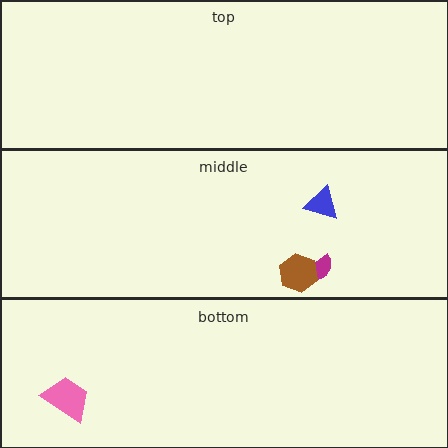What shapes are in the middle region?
The magenta semicircle, the blue triangle, the brown hexagon.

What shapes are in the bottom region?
The pink trapezoid.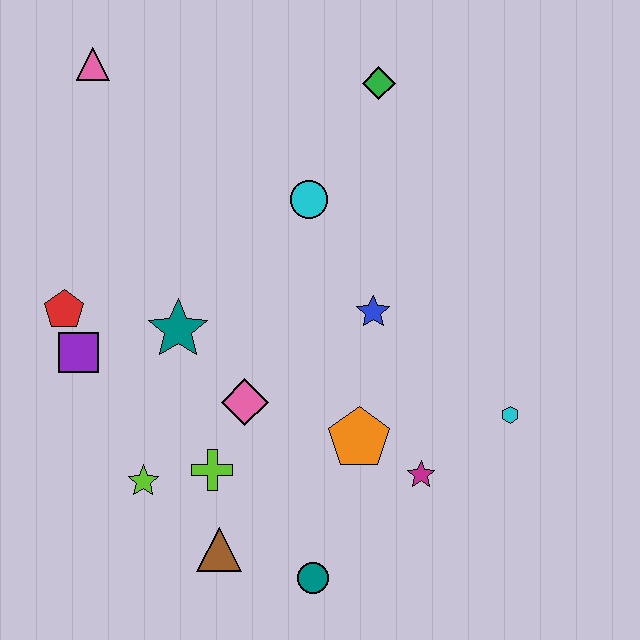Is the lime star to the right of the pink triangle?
Yes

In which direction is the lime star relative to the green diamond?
The lime star is below the green diamond.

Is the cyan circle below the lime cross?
No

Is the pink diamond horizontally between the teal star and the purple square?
No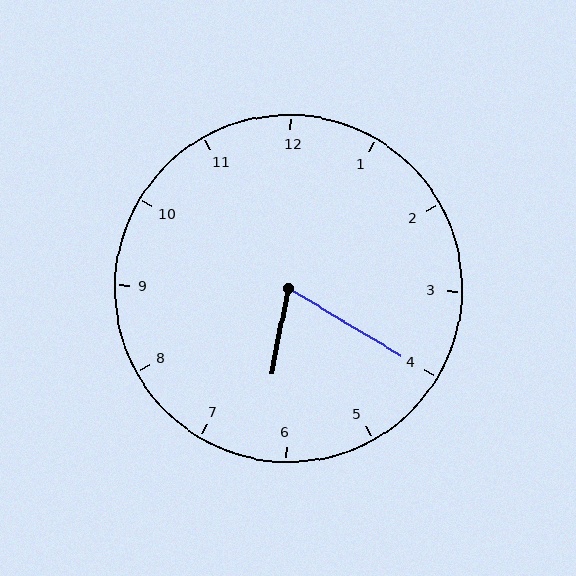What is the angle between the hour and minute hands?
Approximately 70 degrees.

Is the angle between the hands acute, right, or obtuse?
It is acute.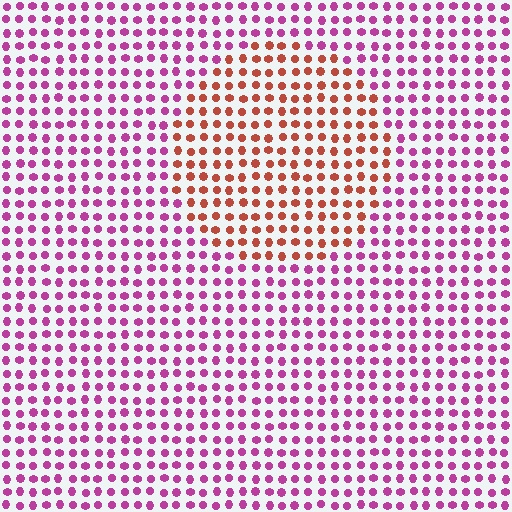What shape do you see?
I see a circle.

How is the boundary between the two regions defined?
The boundary is defined purely by a slight shift in hue (about 52 degrees). Spacing, size, and orientation are identical on both sides.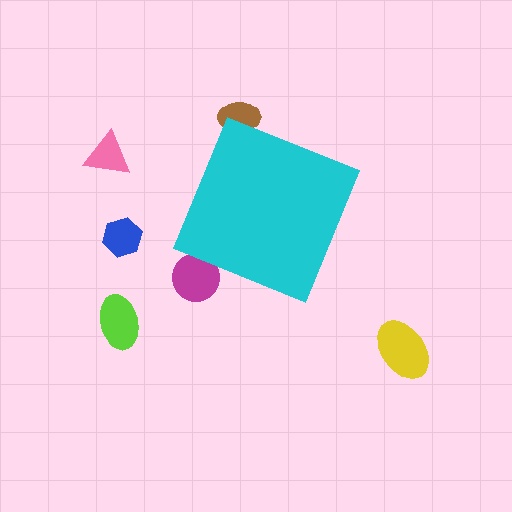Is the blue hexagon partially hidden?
No, the blue hexagon is fully visible.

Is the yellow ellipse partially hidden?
No, the yellow ellipse is fully visible.